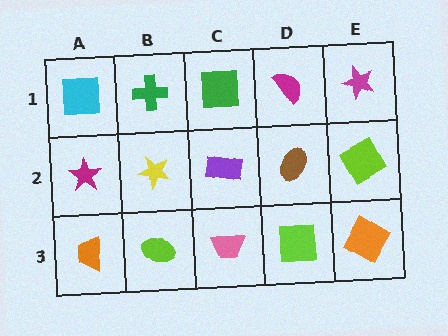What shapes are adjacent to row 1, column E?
A lime square (row 2, column E), a magenta semicircle (row 1, column D).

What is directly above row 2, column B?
A green cross.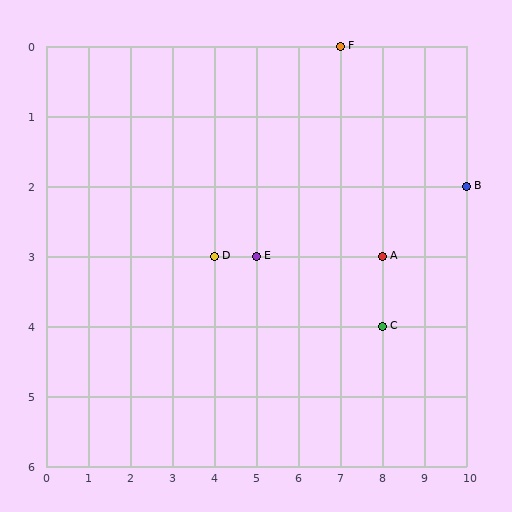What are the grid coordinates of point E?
Point E is at grid coordinates (5, 3).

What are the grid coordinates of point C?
Point C is at grid coordinates (8, 4).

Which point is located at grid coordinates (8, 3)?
Point A is at (8, 3).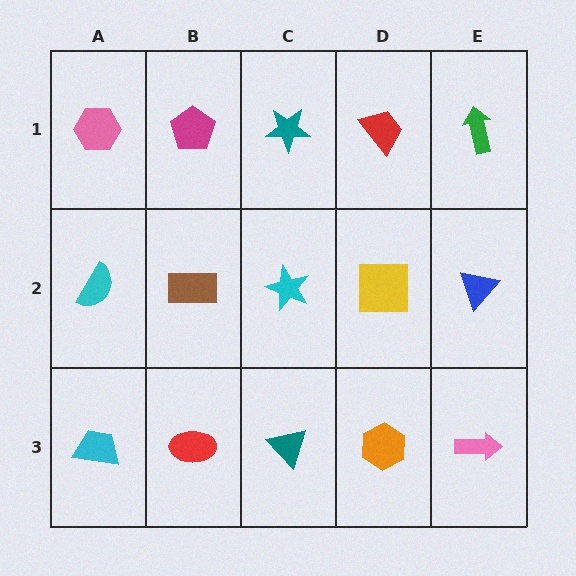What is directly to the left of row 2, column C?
A brown rectangle.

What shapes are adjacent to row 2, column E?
A green arrow (row 1, column E), a pink arrow (row 3, column E), a yellow square (row 2, column D).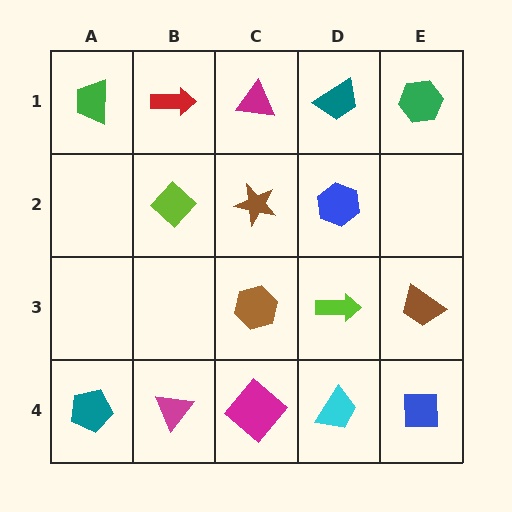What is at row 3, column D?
A lime arrow.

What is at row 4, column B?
A magenta triangle.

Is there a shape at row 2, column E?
No, that cell is empty.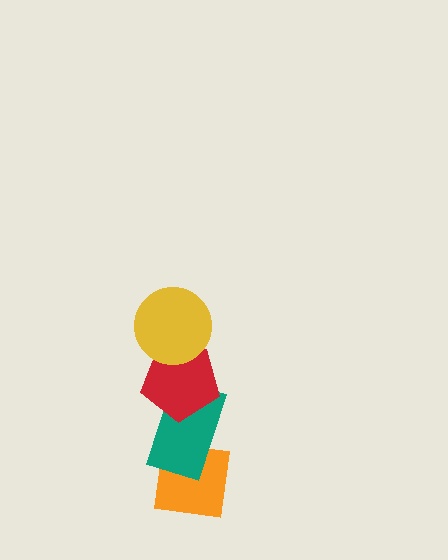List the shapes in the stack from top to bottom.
From top to bottom: the yellow circle, the red pentagon, the teal rectangle, the orange square.